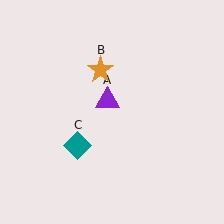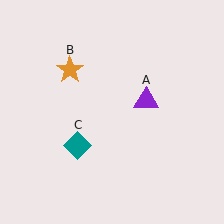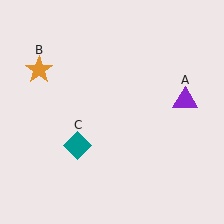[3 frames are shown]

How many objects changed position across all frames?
2 objects changed position: purple triangle (object A), orange star (object B).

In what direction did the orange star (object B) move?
The orange star (object B) moved left.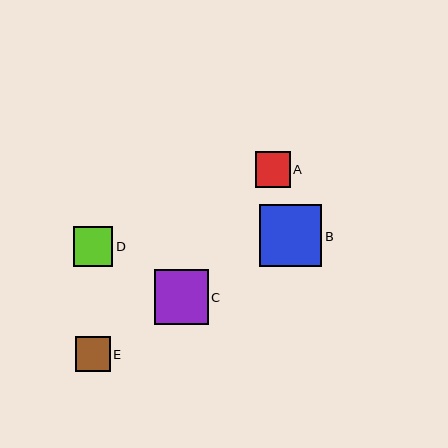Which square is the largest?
Square B is the largest with a size of approximately 62 pixels.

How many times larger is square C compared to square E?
Square C is approximately 1.6 times the size of square E.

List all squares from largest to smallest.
From largest to smallest: B, C, D, A, E.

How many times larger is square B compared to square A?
Square B is approximately 1.8 times the size of square A.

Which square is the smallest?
Square E is the smallest with a size of approximately 35 pixels.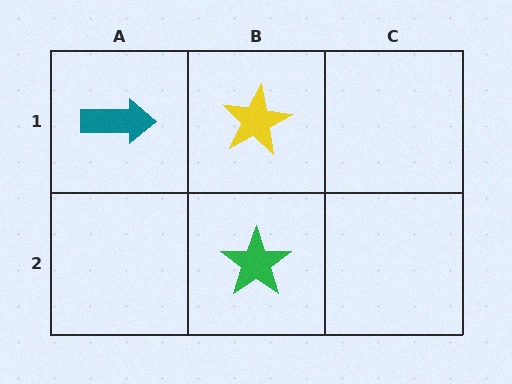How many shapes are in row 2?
1 shape.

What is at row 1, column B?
A yellow star.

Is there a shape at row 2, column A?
No, that cell is empty.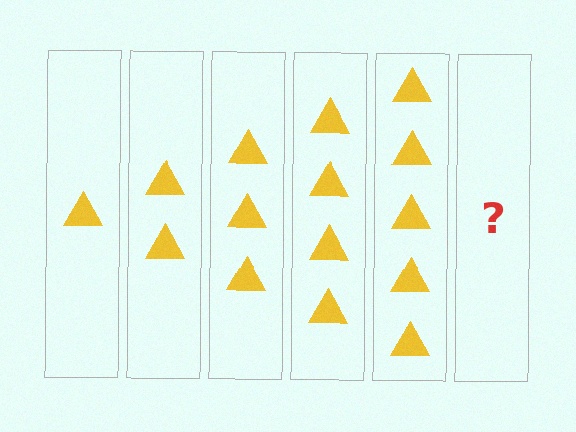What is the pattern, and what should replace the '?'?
The pattern is that each step adds one more triangle. The '?' should be 6 triangles.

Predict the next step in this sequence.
The next step is 6 triangles.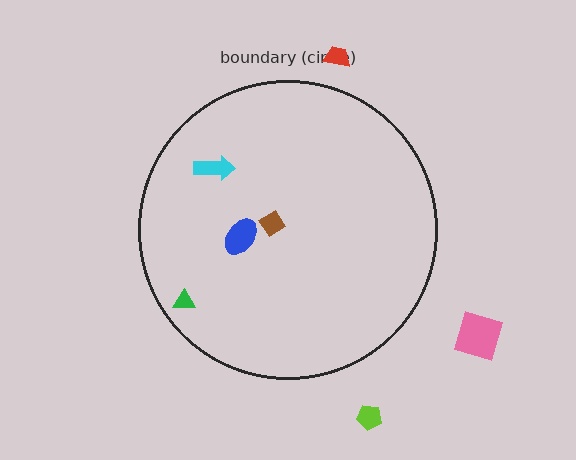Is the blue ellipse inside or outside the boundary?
Inside.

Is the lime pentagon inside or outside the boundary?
Outside.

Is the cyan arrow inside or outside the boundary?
Inside.